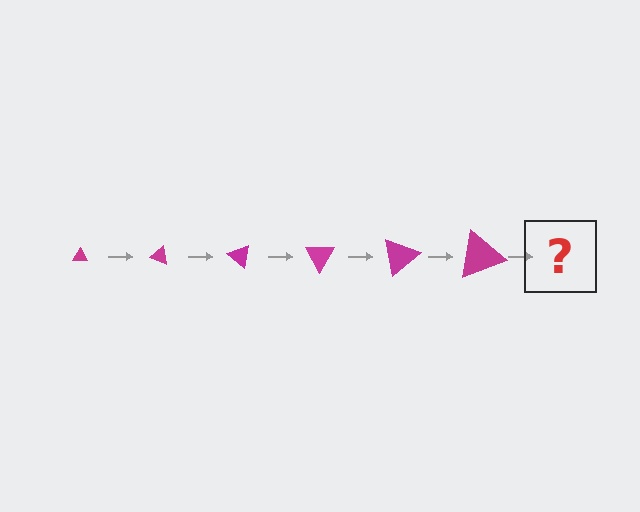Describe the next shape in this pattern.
It should be a triangle, larger than the previous one and rotated 120 degrees from the start.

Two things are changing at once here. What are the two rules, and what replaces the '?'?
The two rules are that the triangle grows larger each step and it rotates 20 degrees each step. The '?' should be a triangle, larger than the previous one and rotated 120 degrees from the start.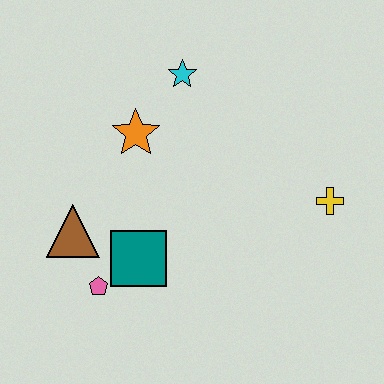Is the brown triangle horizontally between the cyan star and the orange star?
No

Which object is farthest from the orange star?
The yellow cross is farthest from the orange star.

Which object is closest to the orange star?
The cyan star is closest to the orange star.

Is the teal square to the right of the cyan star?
No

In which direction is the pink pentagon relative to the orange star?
The pink pentagon is below the orange star.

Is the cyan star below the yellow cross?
No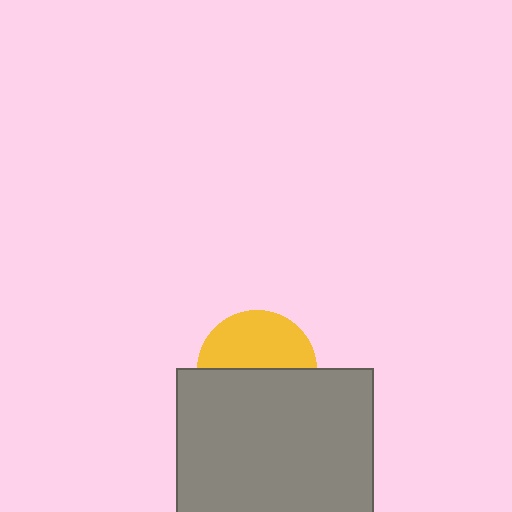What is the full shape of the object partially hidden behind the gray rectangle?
The partially hidden object is a yellow circle.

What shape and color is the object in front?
The object in front is a gray rectangle.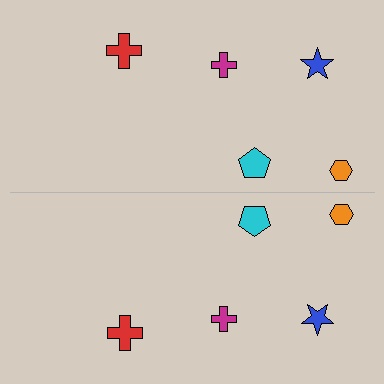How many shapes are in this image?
There are 10 shapes in this image.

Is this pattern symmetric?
Yes, this pattern has bilateral (reflection) symmetry.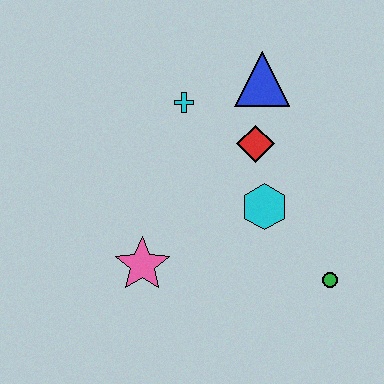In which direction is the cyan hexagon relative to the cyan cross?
The cyan hexagon is below the cyan cross.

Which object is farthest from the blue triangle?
The pink star is farthest from the blue triangle.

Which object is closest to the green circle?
The cyan hexagon is closest to the green circle.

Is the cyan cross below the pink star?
No